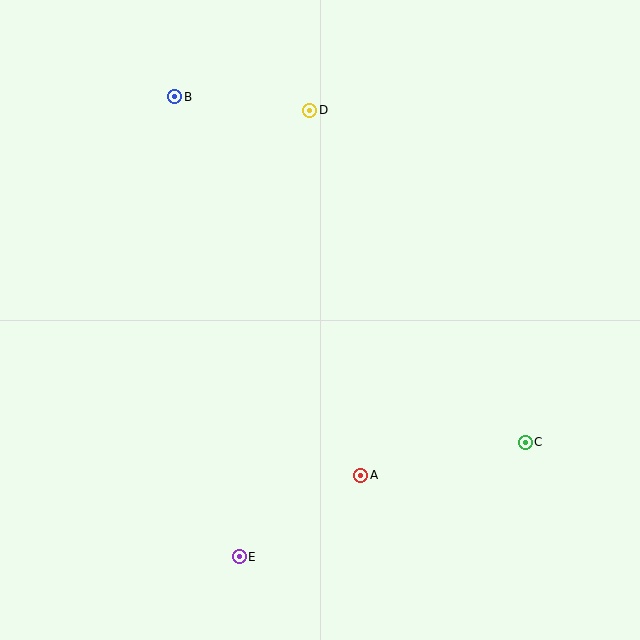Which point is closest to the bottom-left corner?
Point E is closest to the bottom-left corner.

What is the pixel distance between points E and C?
The distance between E and C is 308 pixels.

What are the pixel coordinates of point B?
Point B is at (175, 97).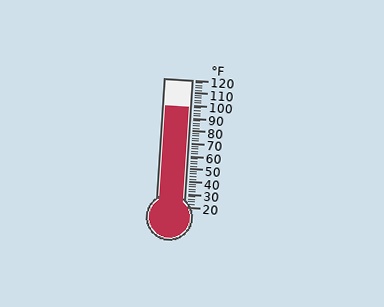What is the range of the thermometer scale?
The thermometer scale ranges from 20°F to 120°F.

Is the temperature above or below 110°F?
The temperature is below 110°F.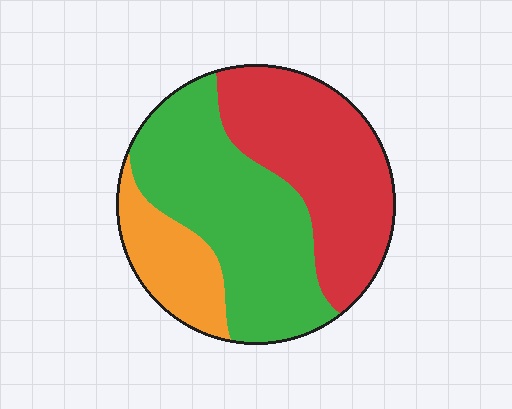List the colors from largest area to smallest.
From largest to smallest: green, red, orange.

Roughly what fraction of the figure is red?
Red covers about 40% of the figure.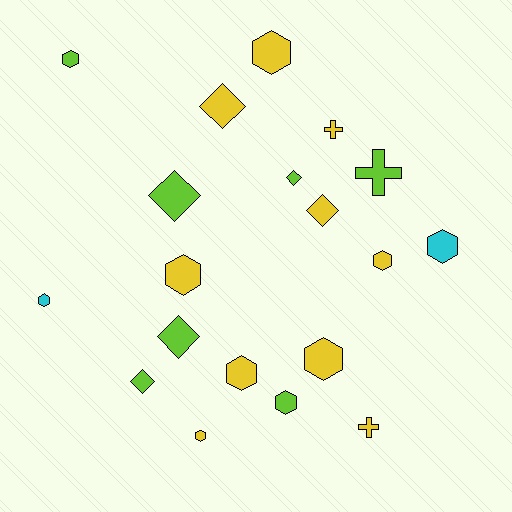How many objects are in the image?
There are 19 objects.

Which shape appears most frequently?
Hexagon, with 10 objects.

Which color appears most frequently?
Yellow, with 10 objects.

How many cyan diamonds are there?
There are no cyan diamonds.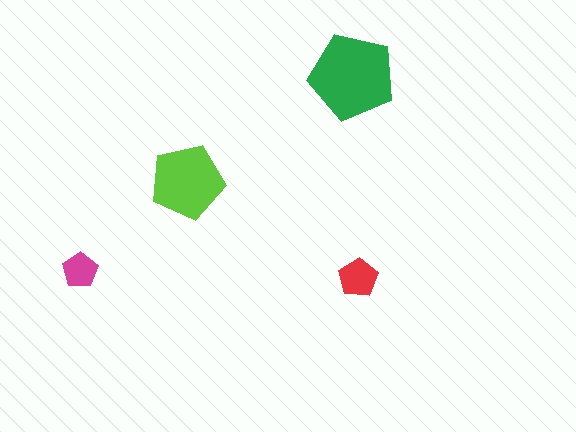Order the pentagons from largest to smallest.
the green one, the lime one, the red one, the magenta one.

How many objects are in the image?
There are 4 objects in the image.